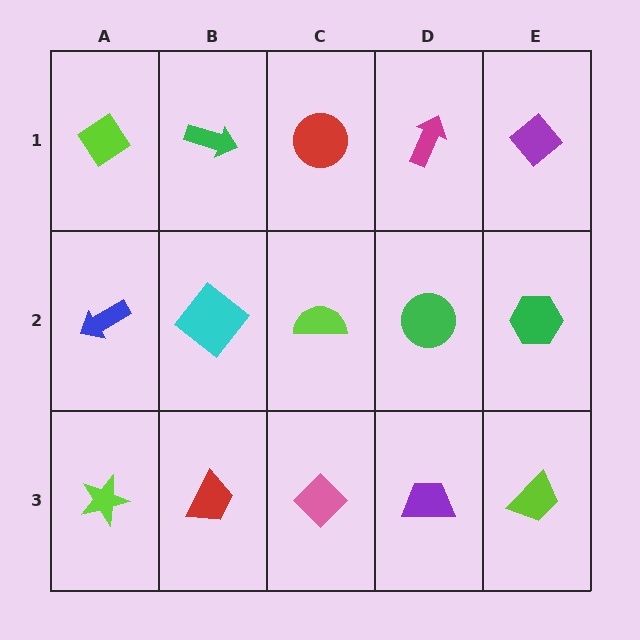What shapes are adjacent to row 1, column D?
A green circle (row 2, column D), a red circle (row 1, column C), a purple diamond (row 1, column E).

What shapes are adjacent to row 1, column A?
A blue arrow (row 2, column A), a green arrow (row 1, column B).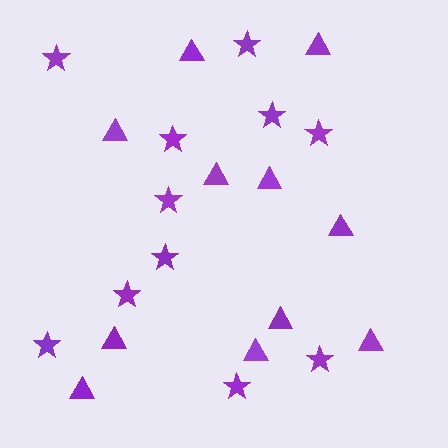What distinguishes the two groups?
There are 2 groups: one group of stars (11) and one group of triangles (11).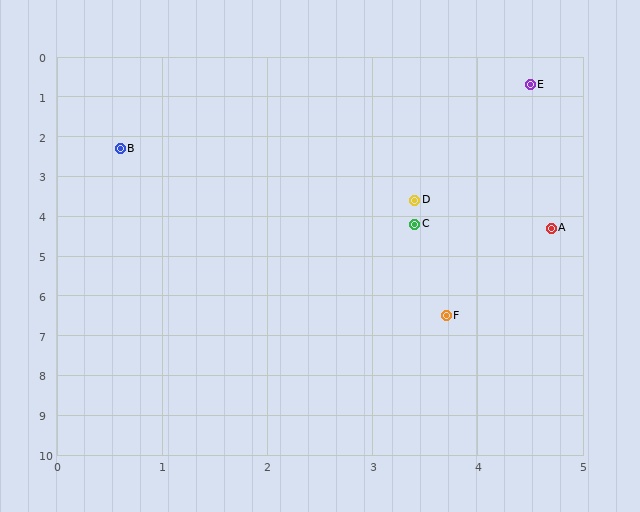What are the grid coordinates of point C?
Point C is at approximately (3.4, 4.2).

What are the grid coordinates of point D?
Point D is at approximately (3.4, 3.6).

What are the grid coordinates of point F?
Point F is at approximately (3.7, 6.5).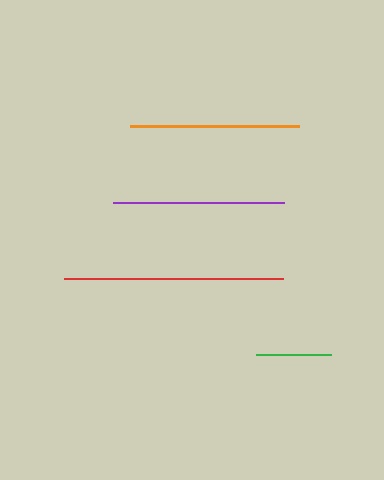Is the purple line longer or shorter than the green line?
The purple line is longer than the green line.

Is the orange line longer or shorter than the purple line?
The purple line is longer than the orange line.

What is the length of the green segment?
The green segment is approximately 75 pixels long.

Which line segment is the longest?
The red line is the longest at approximately 219 pixels.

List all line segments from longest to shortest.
From longest to shortest: red, purple, orange, green.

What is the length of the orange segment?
The orange segment is approximately 169 pixels long.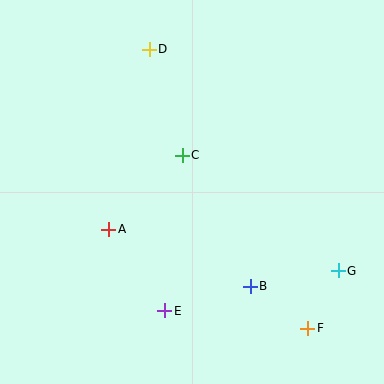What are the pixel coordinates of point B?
Point B is at (250, 286).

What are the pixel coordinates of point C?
Point C is at (182, 155).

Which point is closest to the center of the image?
Point C at (182, 155) is closest to the center.